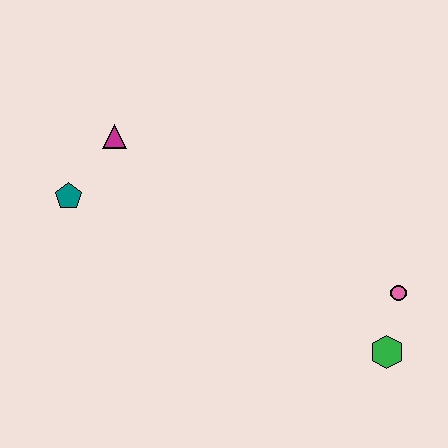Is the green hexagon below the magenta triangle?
Yes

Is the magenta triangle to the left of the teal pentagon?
No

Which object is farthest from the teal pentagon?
The green hexagon is farthest from the teal pentagon.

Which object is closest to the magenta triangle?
The teal pentagon is closest to the magenta triangle.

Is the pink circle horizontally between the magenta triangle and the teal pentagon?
No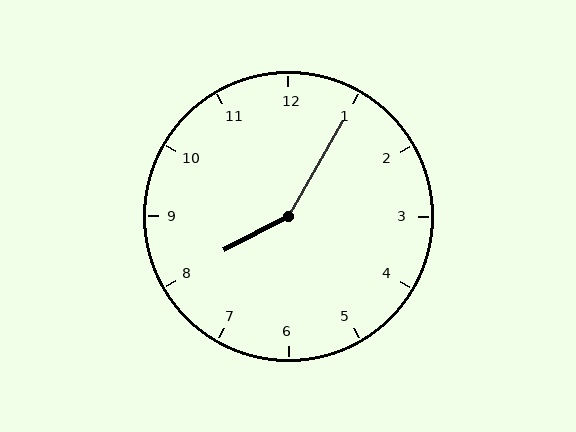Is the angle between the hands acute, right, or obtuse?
It is obtuse.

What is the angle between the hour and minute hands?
Approximately 148 degrees.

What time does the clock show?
8:05.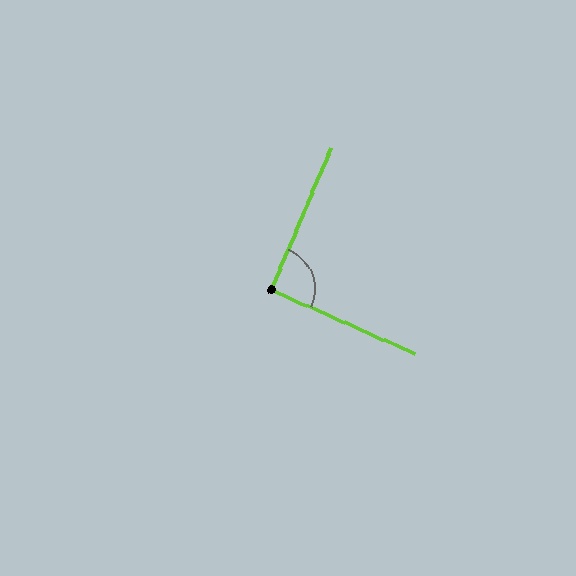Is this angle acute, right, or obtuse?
It is approximately a right angle.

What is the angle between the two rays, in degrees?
Approximately 91 degrees.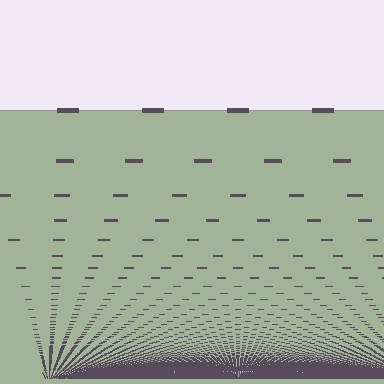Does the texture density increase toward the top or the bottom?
Density increases toward the bottom.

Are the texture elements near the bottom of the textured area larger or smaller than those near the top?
Smaller. The gradient is inverted — elements near the bottom are smaller and denser.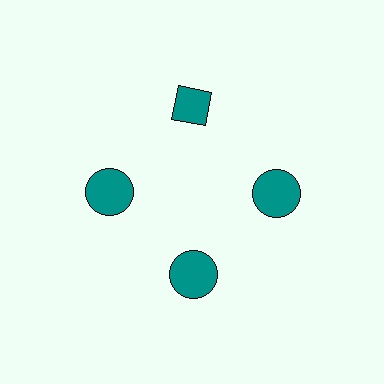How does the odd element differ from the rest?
It has a different shape: diamond instead of circle.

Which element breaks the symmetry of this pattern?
The teal diamond at roughly the 12 o'clock position breaks the symmetry. All other shapes are teal circles.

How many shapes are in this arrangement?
There are 4 shapes arranged in a ring pattern.